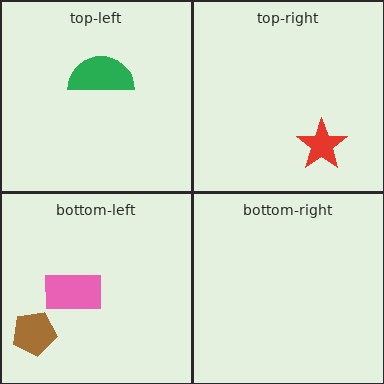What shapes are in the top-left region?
The green semicircle.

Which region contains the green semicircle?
The top-left region.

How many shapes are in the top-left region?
1.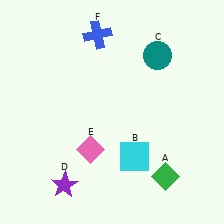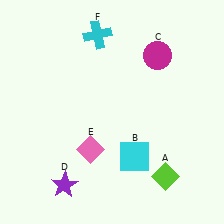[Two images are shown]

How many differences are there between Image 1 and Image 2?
There are 3 differences between the two images.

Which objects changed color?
A changed from green to lime. C changed from teal to magenta. F changed from blue to cyan.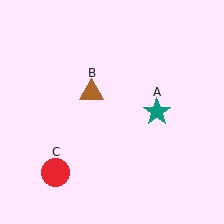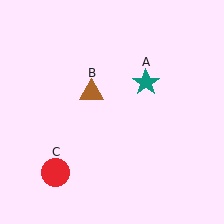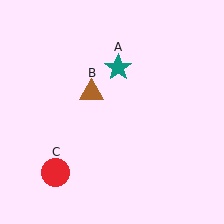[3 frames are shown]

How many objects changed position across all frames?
1 object changed position: teal star (object A).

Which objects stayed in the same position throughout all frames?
Brown triangle (object B) and red circle (object C) remained stationary.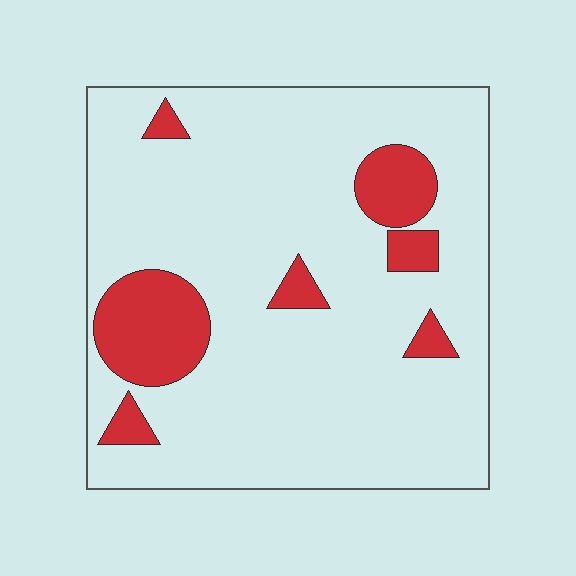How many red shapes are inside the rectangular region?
7.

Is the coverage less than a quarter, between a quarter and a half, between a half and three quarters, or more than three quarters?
Less than a quarter.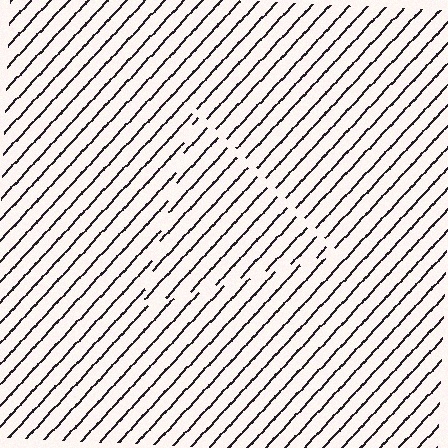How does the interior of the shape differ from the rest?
The interior of the shape contains the same grating, shifted by half a period — the contour is defined by the phase discontinuity where line-ends from the inner and outer gratings abut.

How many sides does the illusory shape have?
3 sides — the line-ends trace a triangle.